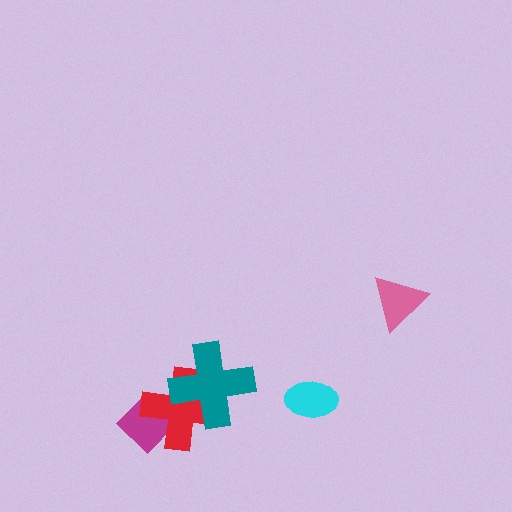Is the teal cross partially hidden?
No, no other shape covers it.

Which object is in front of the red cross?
The teal cross is in front of the red cross.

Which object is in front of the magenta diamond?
The red cross is in front of the magenta diamond.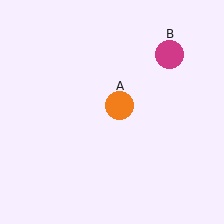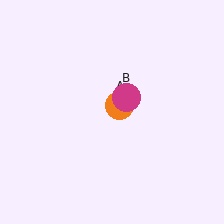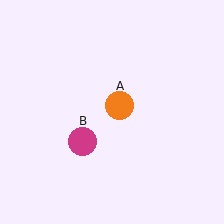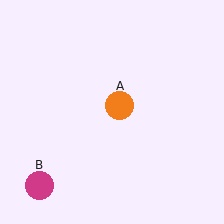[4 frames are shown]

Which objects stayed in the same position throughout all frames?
Orange circle (object A) remained stationary.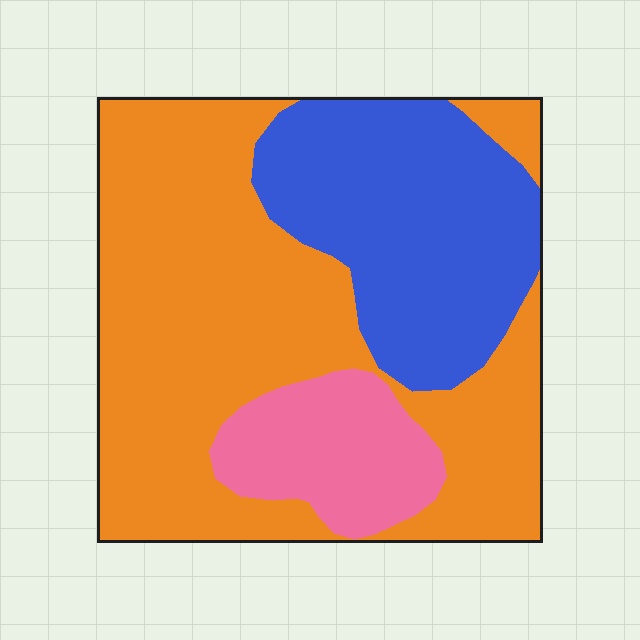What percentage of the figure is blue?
Blue covers roughly 30% of the figure.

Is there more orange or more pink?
Orange.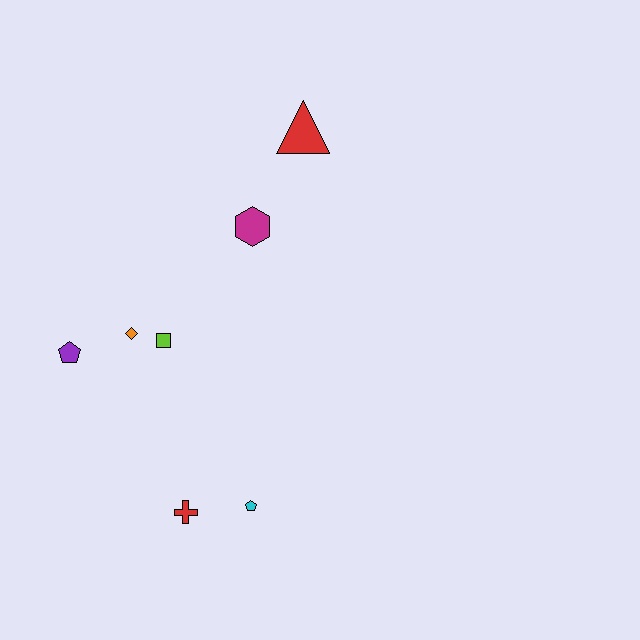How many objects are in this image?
There are 7 objects.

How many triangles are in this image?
There is 1 triangle.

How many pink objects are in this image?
There are no pink objects.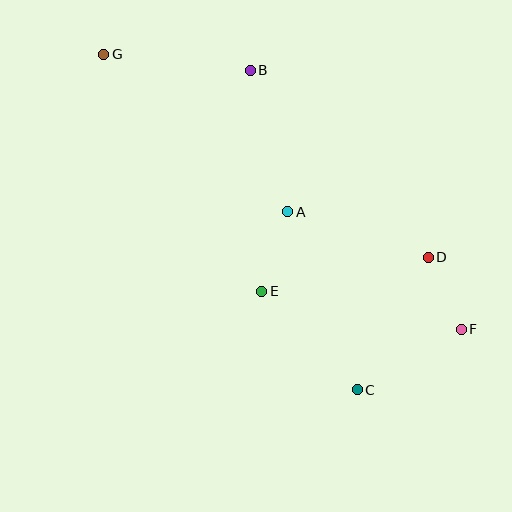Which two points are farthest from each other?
Points F and G are farthest from each other.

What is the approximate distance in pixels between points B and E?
The distance between B and E is approximately 222 pixels.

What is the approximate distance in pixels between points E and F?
The distance between E and F is approximately 203 pixels.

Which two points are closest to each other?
Points D and F are closest to each other.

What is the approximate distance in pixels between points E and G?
The distance between E and G is approximately 285 pixels.